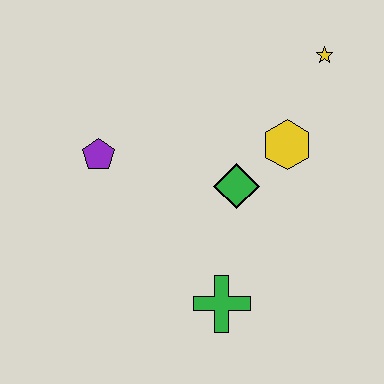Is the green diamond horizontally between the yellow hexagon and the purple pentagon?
Yes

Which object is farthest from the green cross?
The yellow star is farthest from the green cross.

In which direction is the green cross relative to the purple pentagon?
The green cross is below the purple pentagon.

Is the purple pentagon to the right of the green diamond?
No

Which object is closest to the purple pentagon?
The green diamond is closest to the purple pentagon.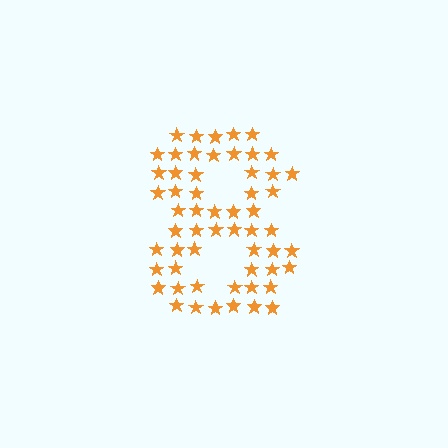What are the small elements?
The small elements are stars.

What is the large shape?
The large shape is the digit 8.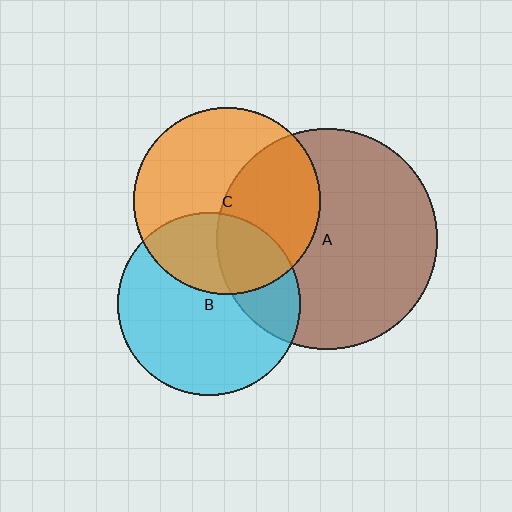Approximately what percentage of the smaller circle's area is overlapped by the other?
Approximately 25%.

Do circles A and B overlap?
Yes.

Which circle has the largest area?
Circle A (brown).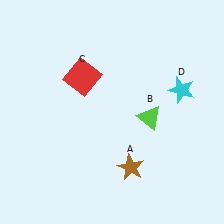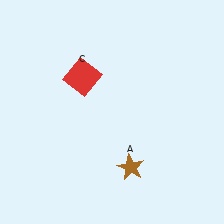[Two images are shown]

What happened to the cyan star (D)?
The cyan star (D) was removed in Image 2. It was in the top-right area of Image 1.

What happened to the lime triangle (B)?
The lime triangle (B) was removed in Image 2. It was in the bottom-right area of Image 1.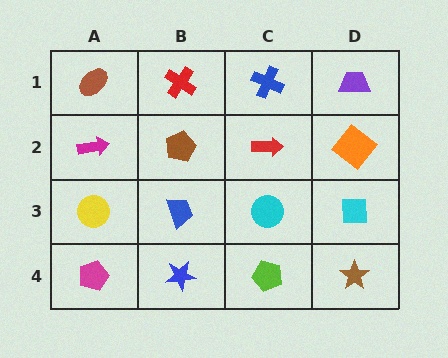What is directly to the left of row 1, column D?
A blue cross.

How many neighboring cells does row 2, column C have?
4.